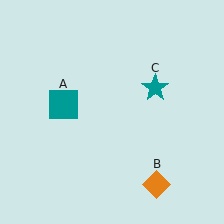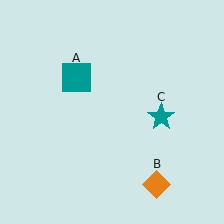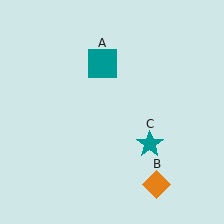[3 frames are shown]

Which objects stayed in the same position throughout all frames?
Orange diamond (object B) remained stationary.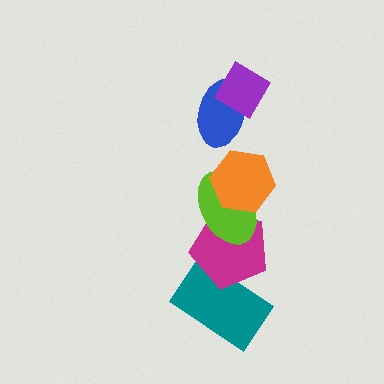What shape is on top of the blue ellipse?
The purple diamond is on top of the blue ellipse.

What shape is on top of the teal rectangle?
The magenta pentagon is on top of the teal rectangle.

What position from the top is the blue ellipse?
The blue ellipse is 2nd from the top.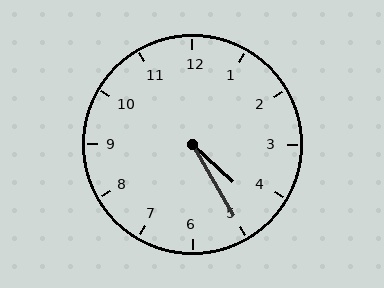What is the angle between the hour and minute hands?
Approximately 18 degrees.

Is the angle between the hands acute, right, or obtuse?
It is acute.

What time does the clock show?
4:25.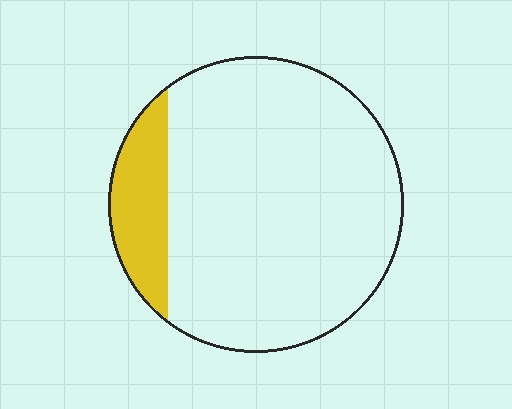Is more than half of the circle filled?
No.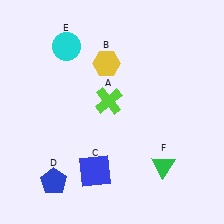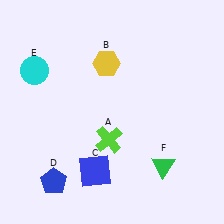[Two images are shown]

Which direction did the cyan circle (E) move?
The cyan circle (E) moved left.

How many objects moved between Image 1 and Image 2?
2 objects moved between the two images.